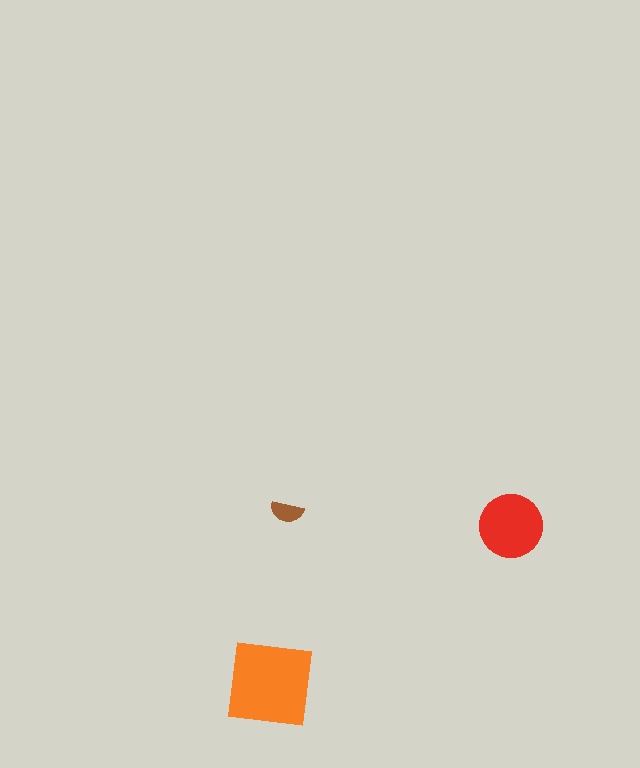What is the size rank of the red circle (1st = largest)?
2nd.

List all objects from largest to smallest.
The orange square, the red circle, the brown semicircle.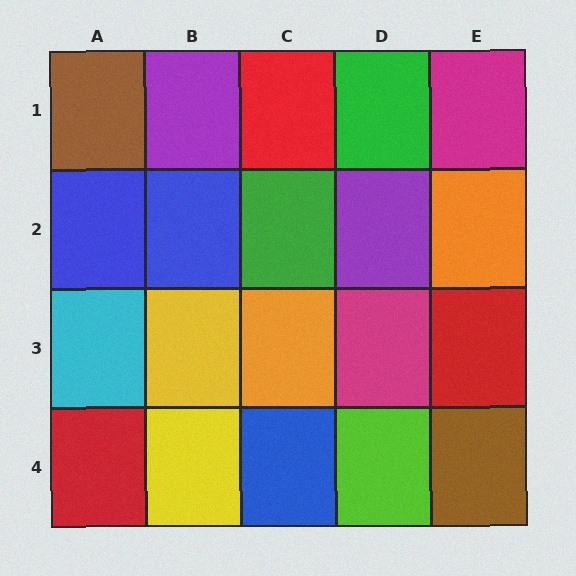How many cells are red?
3 cells are red.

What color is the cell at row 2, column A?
Blue.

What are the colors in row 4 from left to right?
Red, yellow, blue, lime, brown.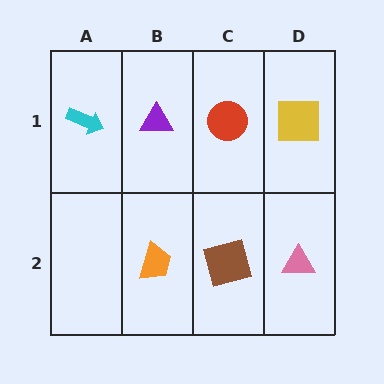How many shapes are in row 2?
3 shapes.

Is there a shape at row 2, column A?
No, that cell is empty.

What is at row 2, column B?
An orange trapezoid.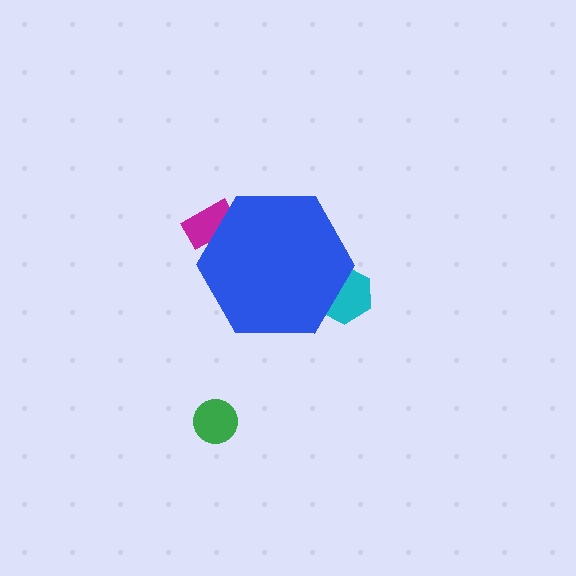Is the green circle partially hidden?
No, the green circle is fully visible.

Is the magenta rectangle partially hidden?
Yes, the magenta rectangle is partially hidden behind the blue hexagon.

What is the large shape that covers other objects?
A blue hexagon.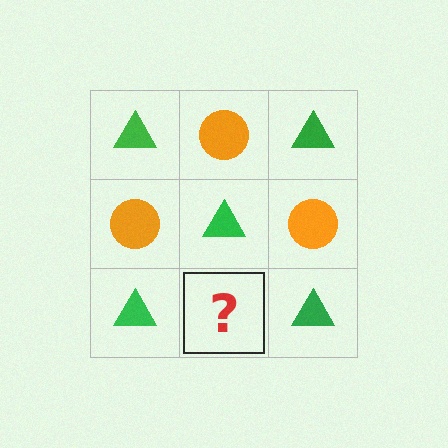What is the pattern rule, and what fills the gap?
The rule is that it alternates green triangle and orange circle in a checkerboard pattern. The gap should be filled with an orange circle.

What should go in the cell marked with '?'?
The missing cell should contain an orange circle.